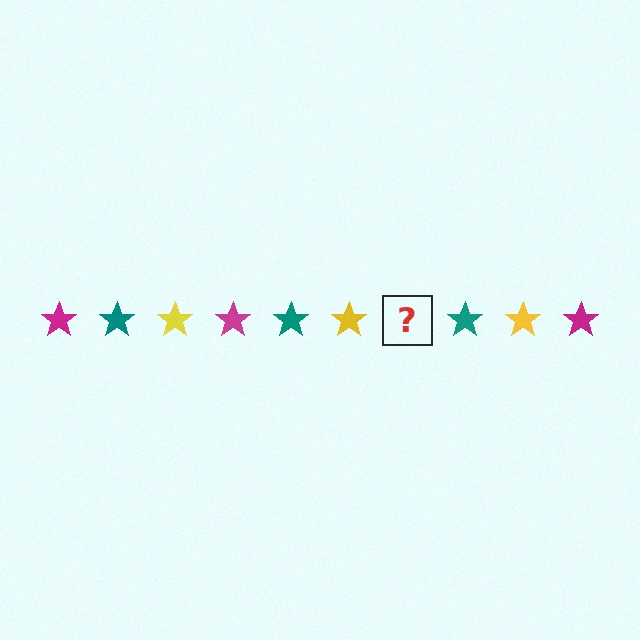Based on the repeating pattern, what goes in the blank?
The blank should be a magenta star.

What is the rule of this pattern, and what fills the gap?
The rule is that the pattern cycles through magenta, teal, yellow stars. The gap should be filled with a magenta star.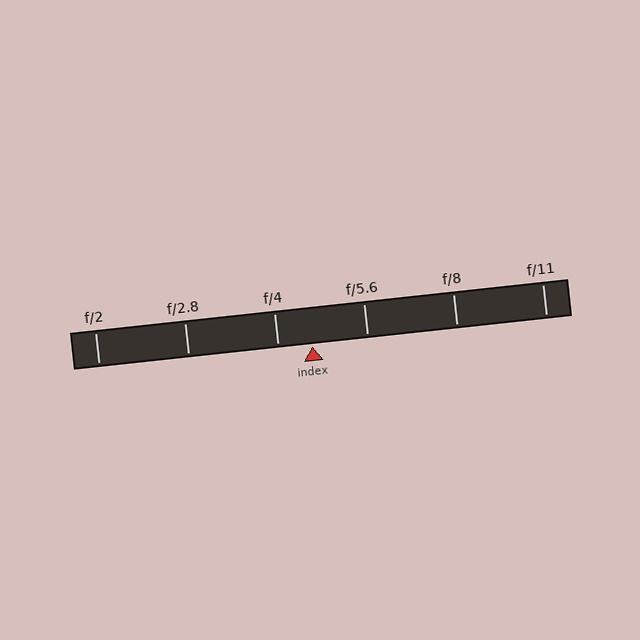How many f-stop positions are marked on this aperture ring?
There are 6 f-stop positions marked.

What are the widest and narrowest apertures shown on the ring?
The widest aperture shown is f/2 and the narrowest is f/11.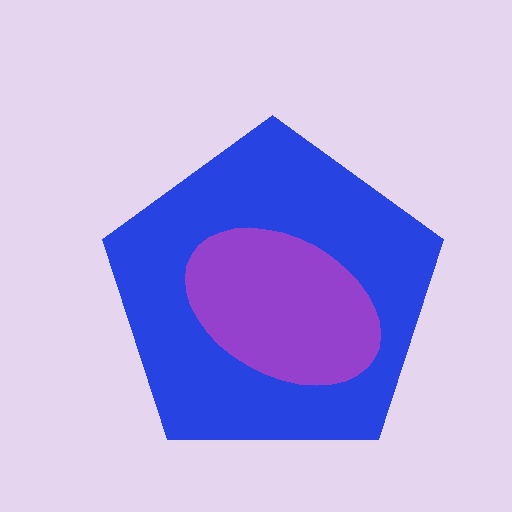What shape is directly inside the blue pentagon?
The purple ellipse.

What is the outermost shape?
The blue pentagon.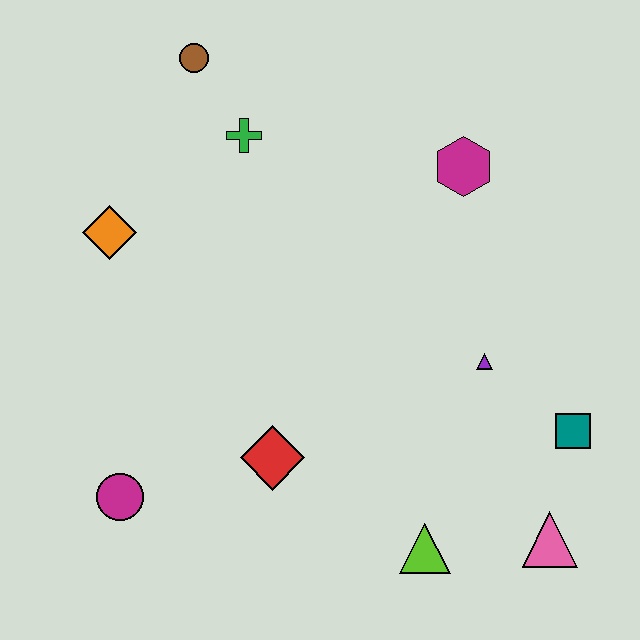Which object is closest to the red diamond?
The magenta circle is closest to the red diamond.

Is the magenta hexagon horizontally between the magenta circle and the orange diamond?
No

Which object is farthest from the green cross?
The pink triangle is farthest from the green cross.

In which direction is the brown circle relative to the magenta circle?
The brown circle is above the magenta circle.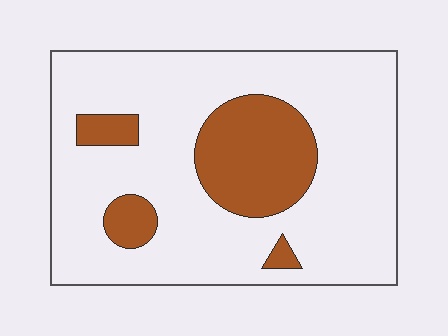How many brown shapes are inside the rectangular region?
4.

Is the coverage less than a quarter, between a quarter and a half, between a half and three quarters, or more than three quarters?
Less than a quarter.